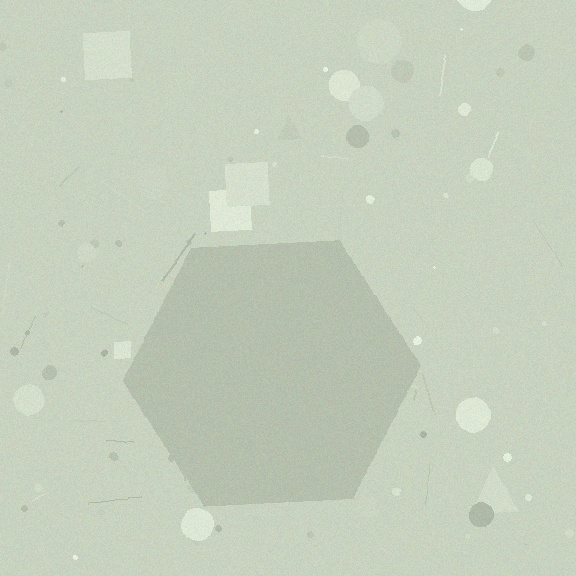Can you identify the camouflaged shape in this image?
The camouflaged shape is a hexagon.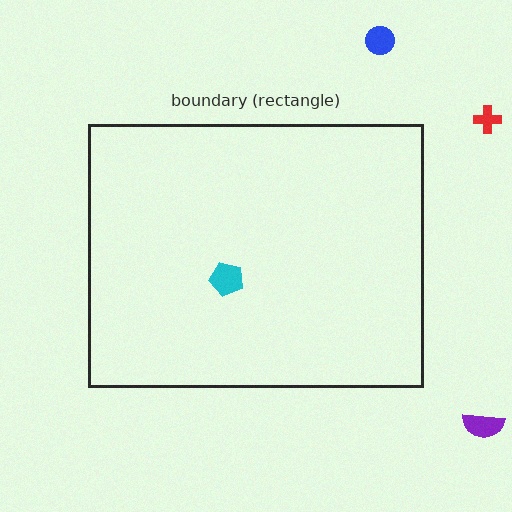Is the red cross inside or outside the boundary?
Outside.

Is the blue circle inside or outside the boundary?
Outside.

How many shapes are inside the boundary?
1 inside, 3 outside.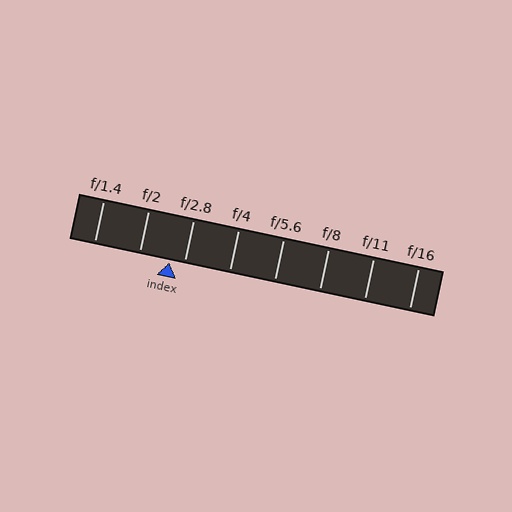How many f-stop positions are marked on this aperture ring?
There are 8 f-stop positions marked.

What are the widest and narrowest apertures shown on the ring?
The widest aperture shown is f/1.4 and the narrowest is f/16.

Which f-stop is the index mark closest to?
The index mark is closest to f/2.8.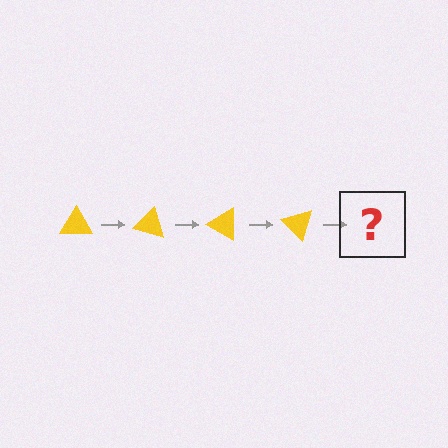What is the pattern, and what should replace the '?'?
The pattern is that the triangle rotates 15 degrees each step. The '?' should be a yellow triangle rotated 60 degrees.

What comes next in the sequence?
The next element should be a yellow triangle rotated 60 degrees.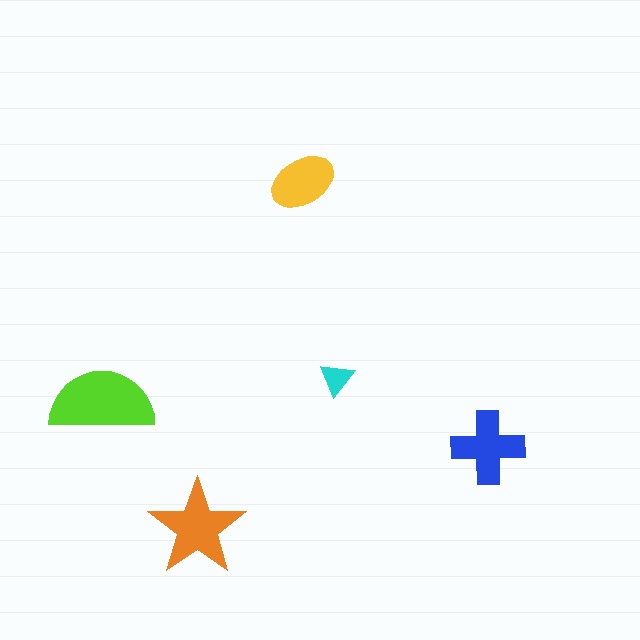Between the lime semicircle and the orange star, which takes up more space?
The lime semicircle.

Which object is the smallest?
The cyan triangle.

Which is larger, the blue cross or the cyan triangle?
The blue cross.